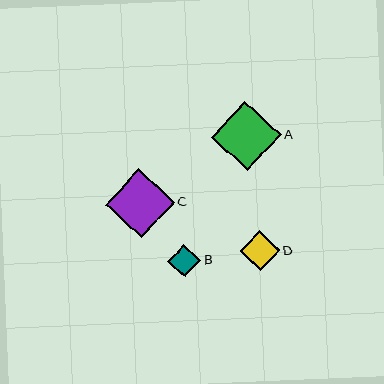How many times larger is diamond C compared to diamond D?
Diamond C is approximately 1.7 times the size of diamond D.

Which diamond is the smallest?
Diamond B is the smallest with a size of approximately 33 pixels.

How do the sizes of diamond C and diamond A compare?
Diamond C and diamond A are approximately the same size.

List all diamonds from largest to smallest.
From largest to smallest: C, A, D, B.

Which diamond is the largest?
Diamond C is the largest with a size of approximately 69 pixels.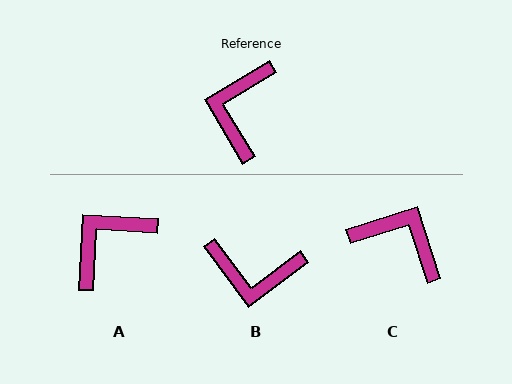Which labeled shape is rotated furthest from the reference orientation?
C, about 103 degrees away.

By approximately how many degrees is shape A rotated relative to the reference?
Approximately 34 degrees clockwise.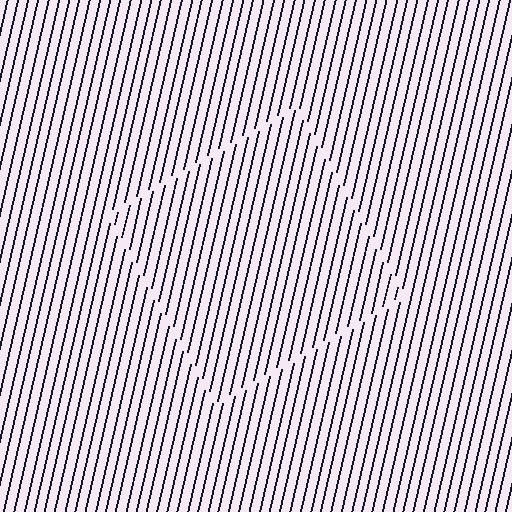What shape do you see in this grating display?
An illusory square. The interior of the shape contains the same grating, shifted by half a period — the contour is defined by the phase discontinuity where line-ends from the inner and outer gratings abut.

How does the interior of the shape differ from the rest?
The interior of the shape contains the same grating, shifted by half a period — the contour is defined by the phase discontinuity where line-ends from the inner and outer gratings abut.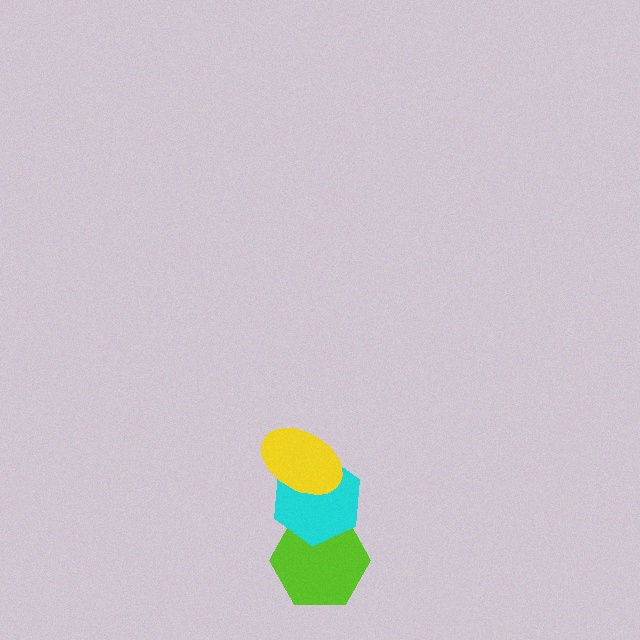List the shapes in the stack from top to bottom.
From top to bottom: the yellow ellipse, the cyan hexagon, the lime hexagon.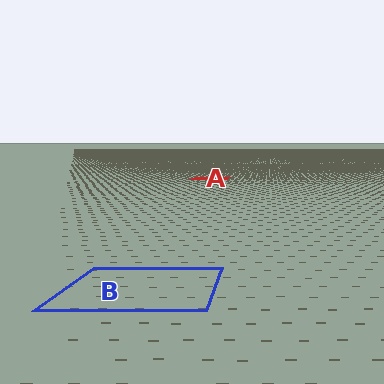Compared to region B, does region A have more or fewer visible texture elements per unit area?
Region A has more texture elements per unit area — they are packed more densely because it is farther away.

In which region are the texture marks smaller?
The texture marks are smaller in region A, because it is farther away.